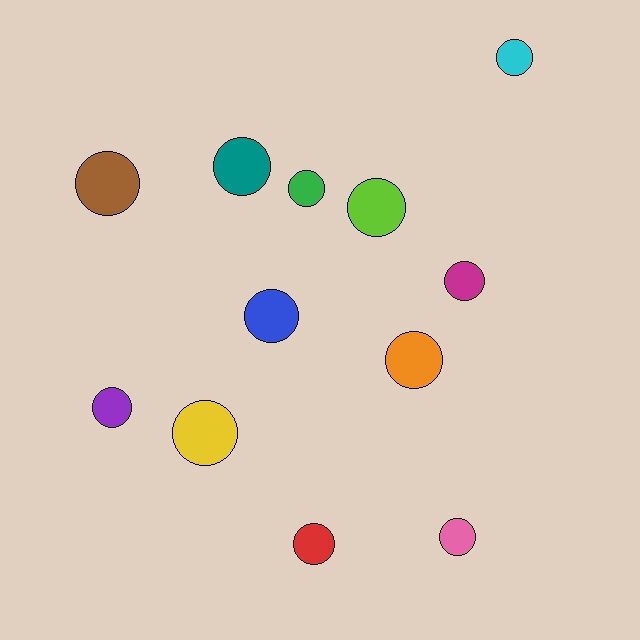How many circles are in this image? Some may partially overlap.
There are 12 circles.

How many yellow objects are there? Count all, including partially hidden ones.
There is 1 yellow object.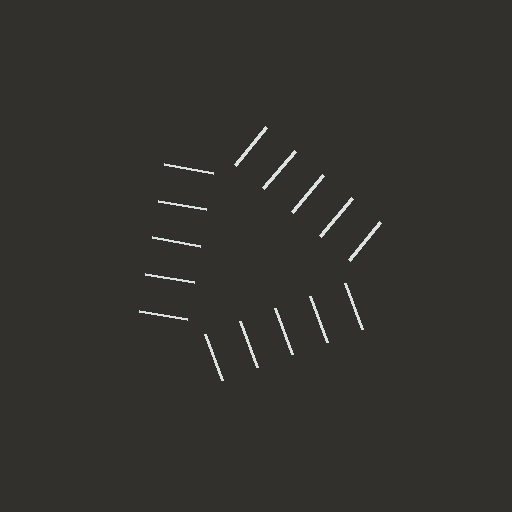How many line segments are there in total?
15 — 5 along each of the 3 edges.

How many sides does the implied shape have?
3 sides — the line-ends trace a triangle.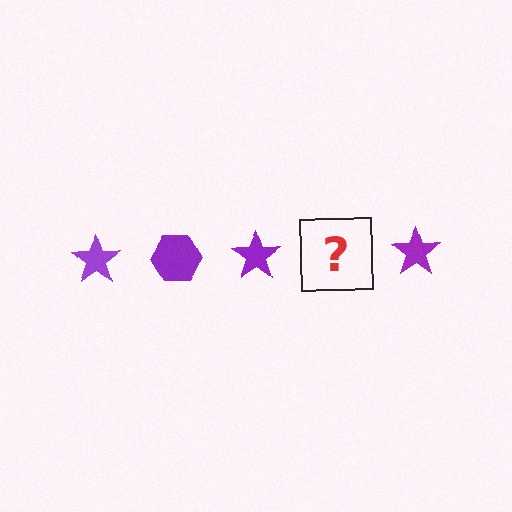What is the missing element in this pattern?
The missing element is a purple hexagon.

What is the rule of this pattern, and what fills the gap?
The rule is that the pattern cycles through star, hexagon shapes in purple. The gap should be filled with a purple hexagon.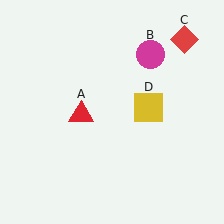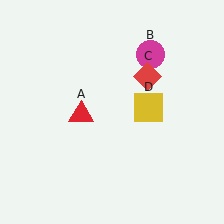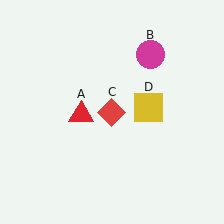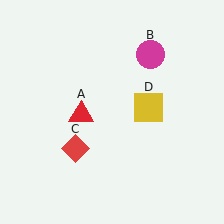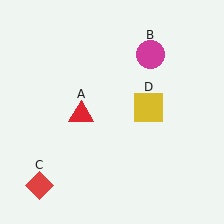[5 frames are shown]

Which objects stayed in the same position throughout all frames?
Red triangle (object A) and magenta circle (object B) and yellow square (object D) remained stationary.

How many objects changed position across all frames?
1 object changed position: red diamond (object C).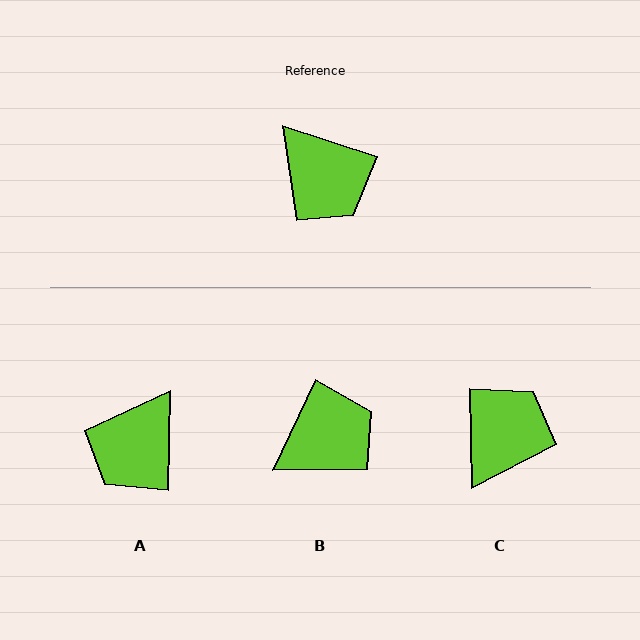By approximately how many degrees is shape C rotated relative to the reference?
Approximately 109 degrees counter-clockwise.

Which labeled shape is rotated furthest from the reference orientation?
C, about 109 degrees away.